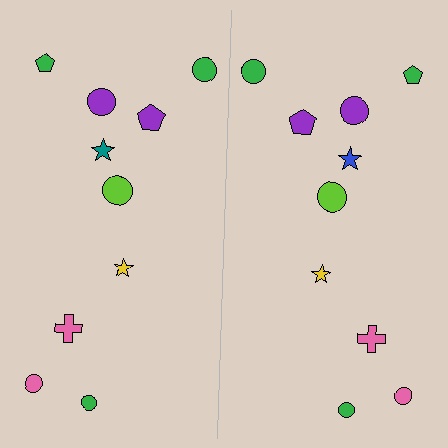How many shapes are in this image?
There are 20 shapes in this image.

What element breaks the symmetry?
The blue star on the right side breaks the symmetry — its mirror counterpart is teal.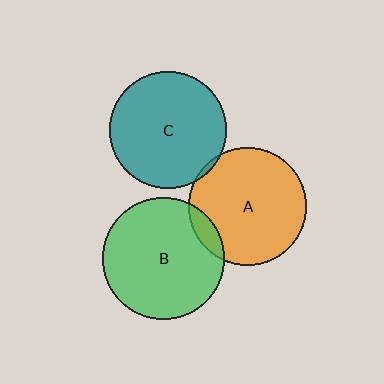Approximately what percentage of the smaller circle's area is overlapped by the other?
Approximately 10%.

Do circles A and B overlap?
Yes.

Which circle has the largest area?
Circle B (green).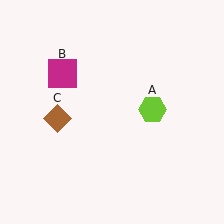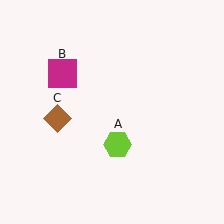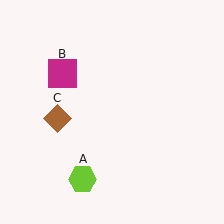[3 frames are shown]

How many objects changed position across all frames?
1 object changed position: lime hexagon (object A).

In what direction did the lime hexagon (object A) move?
The lime hexagon (object A) moved down and to the left.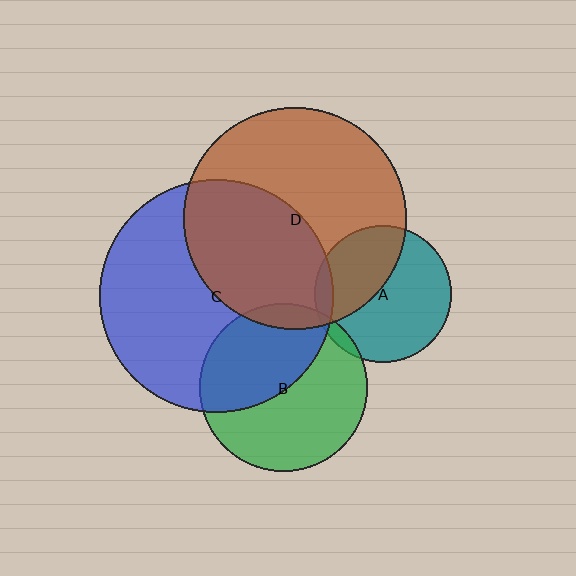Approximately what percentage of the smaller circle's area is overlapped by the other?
Approximately 40%.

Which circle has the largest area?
Circle C (blue).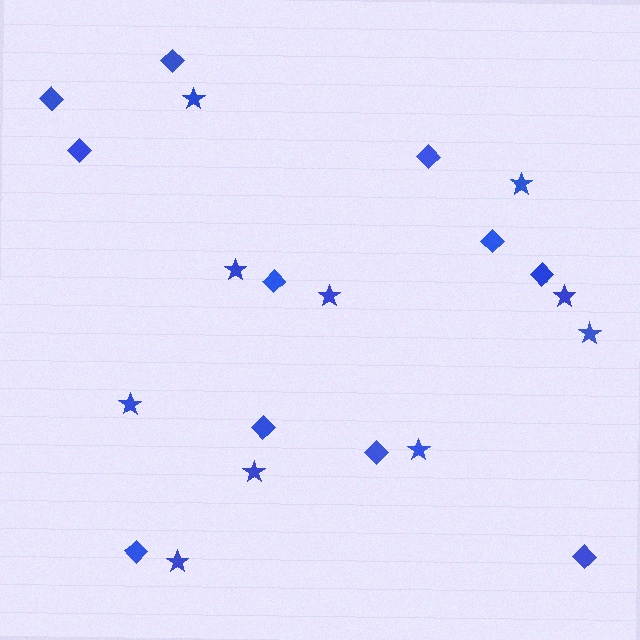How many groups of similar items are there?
There are 2 groups: one group of diamonds (11) and one group of stars (10).